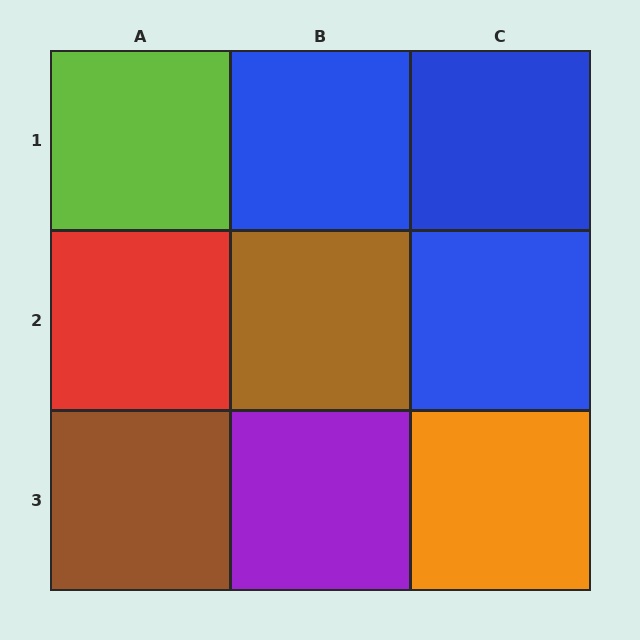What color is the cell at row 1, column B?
Blue.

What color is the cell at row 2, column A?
Red.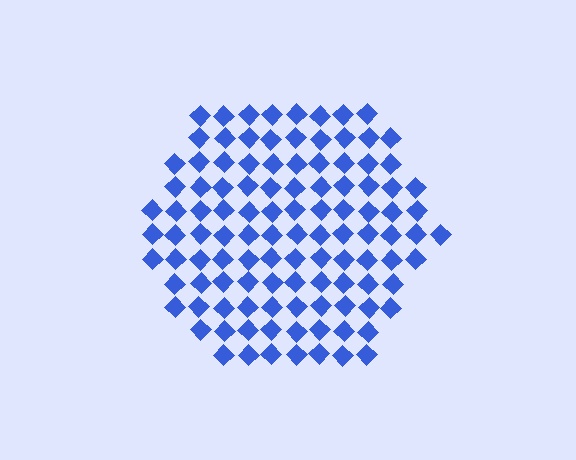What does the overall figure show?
The overall figure shows a hexagon.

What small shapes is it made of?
It is made of small diamonds.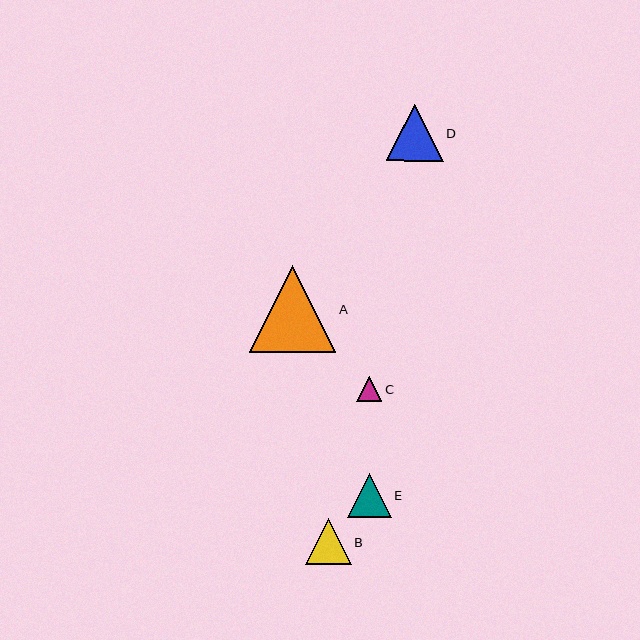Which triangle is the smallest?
Triangle C is the smallest with a size of approximately 25 pixels.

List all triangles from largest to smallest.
From largest to smallest: A, D, B, E, C.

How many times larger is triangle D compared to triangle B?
Triangle D is approximately 1.3 times the size of triangle B.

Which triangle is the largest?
Triangle A is the largest with a size of approximately 87 pixels.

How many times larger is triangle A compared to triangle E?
Triangle A is approximately 2.0 times the size of triangle E.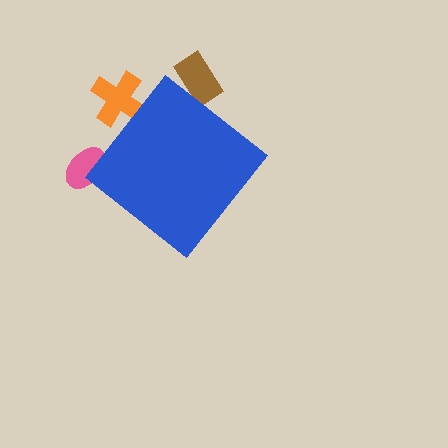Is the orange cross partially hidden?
Yes, the orange cross is partially hidden behind the blue diamond.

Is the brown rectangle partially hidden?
Yes, the brown rectangle is partially hidden behind the blue diamond.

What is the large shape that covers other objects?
A blue diamond.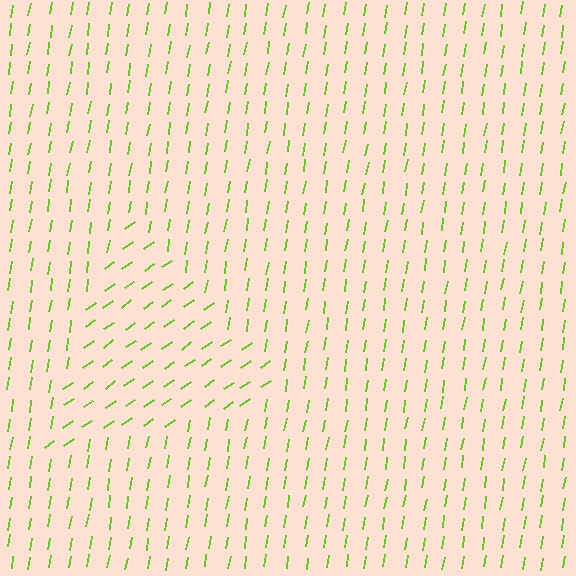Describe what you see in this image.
The image is filled with small lime line segments. A triangle region in the image has lines oriented differently from the surrounding lines, creating a visible texture boundary.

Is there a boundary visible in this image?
Yes, there is a texture boundary formed by a change in line orientation.